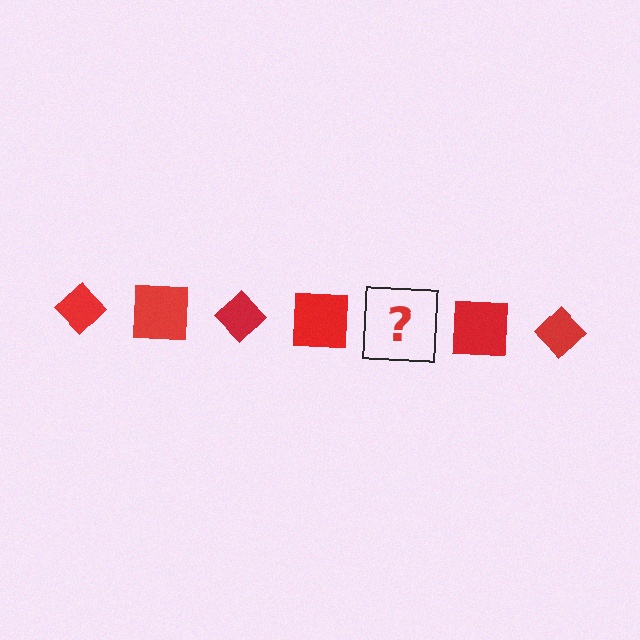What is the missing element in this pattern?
The missing element is a red diamond.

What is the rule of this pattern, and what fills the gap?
The rule is that the pattern cycles through diamond, square shapes in red. The gap should be filled with a red diamond.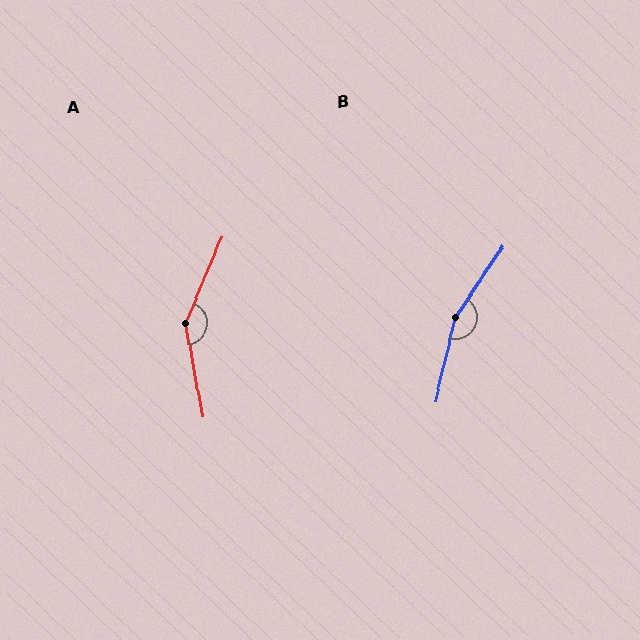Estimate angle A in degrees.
Approximately 147 degrees.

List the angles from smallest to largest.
A (147°), B (159°).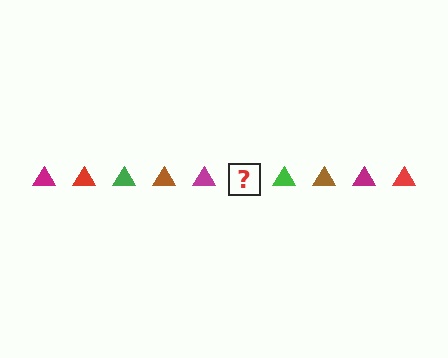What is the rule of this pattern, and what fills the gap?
The rule is that the pattern cycles through magenta, red, green, brown triangles. The gap should be filled with a red triangle.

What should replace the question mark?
The question mark should be replaced with a red triangle.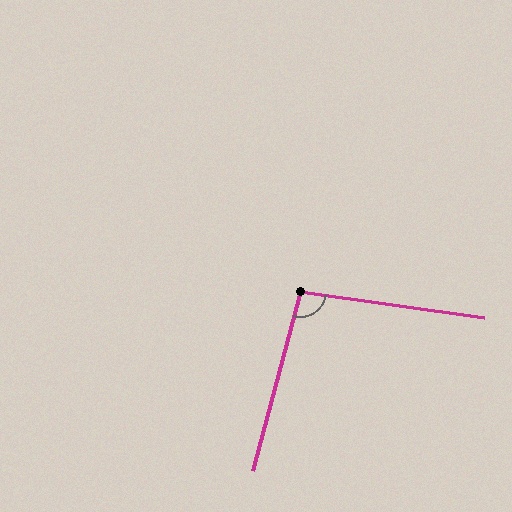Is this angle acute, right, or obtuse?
It is obtuse.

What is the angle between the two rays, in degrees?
Approximately 97 degrees.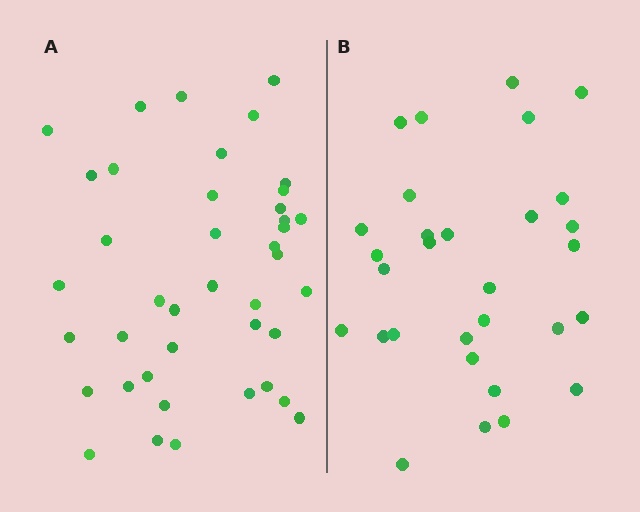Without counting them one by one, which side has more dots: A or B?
Region A (the left region) has more dots.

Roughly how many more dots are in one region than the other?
Region A has roughly 12 or so more dots than region B.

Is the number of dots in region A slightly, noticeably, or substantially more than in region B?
Region A has noticeably more, but not dramatically so. The ratio is roughly 1.4 to 1.